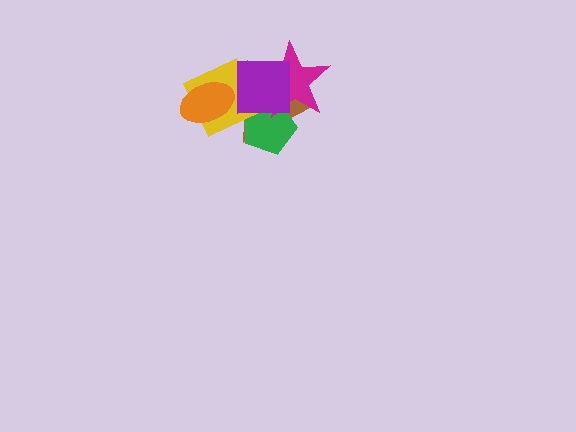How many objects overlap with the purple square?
4 objects overlap with the purple square.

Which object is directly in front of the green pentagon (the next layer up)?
The yellow diamond is directly in front of the green pentagon.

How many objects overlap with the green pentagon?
4 objects overlap with the green pentagon.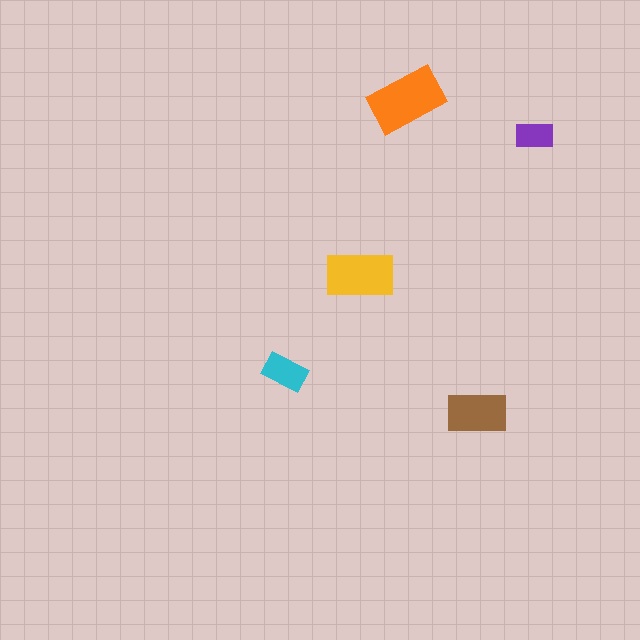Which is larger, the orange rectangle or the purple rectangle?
The orange one.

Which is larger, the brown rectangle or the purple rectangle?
The brown one.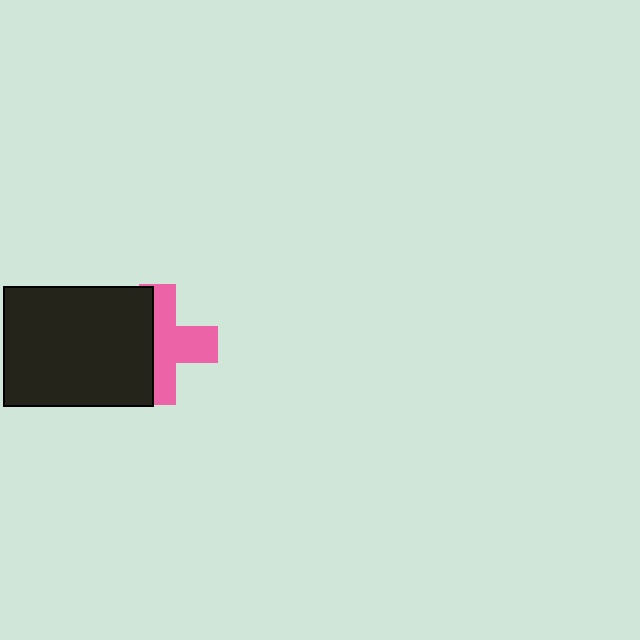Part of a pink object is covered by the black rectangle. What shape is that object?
It is a cross.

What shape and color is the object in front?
The object in front is a black rectangle.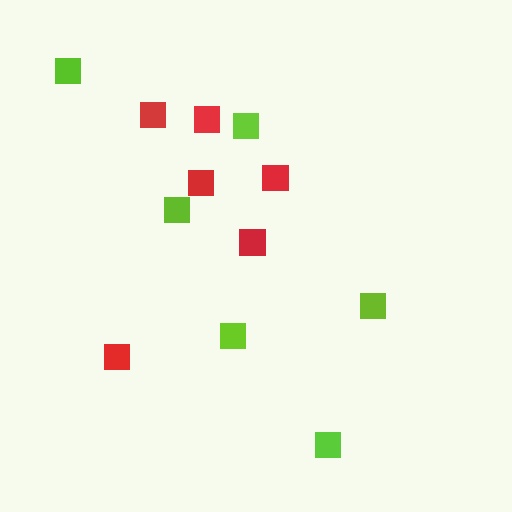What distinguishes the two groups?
There are 2 groups: one group of red squares (6) and one group of lime squares (6).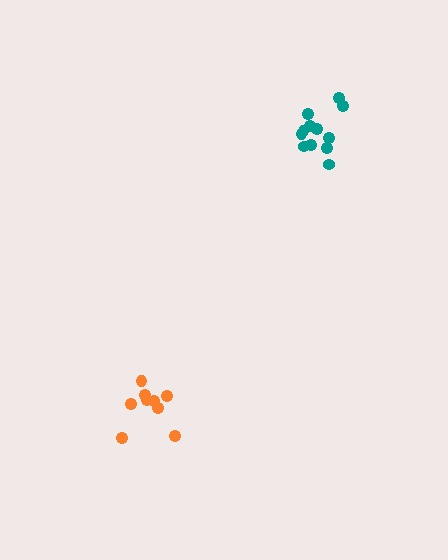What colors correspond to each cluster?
The clusters are colored: orange, teal.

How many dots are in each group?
Group 1: 9 dots, Group 2: 12 dots (21 total).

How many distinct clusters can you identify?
There are 2 distinct clusters.